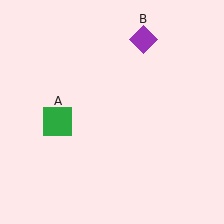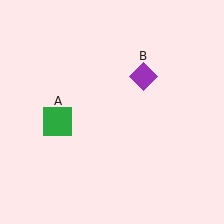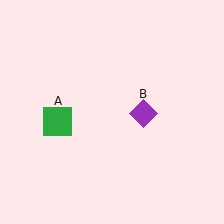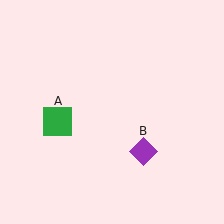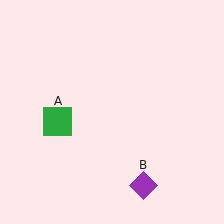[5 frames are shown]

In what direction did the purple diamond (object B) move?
The purple diamond (object B) moved down.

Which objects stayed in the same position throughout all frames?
Green square (object A) remained stationary.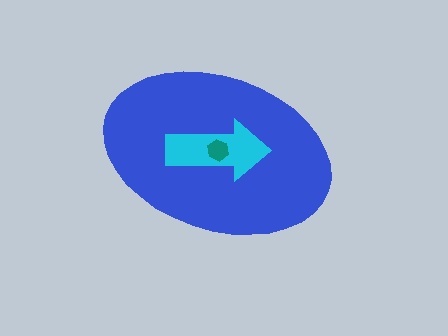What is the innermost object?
The teal hexagon.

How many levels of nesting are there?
3.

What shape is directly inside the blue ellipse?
The cyan arrow.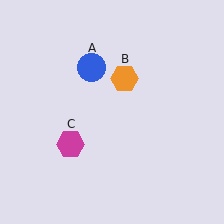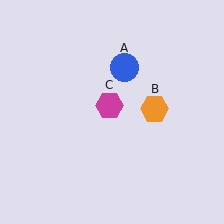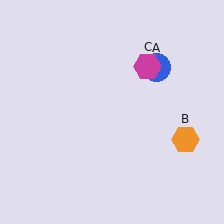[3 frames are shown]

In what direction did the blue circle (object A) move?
The blue circle (object A) moved right.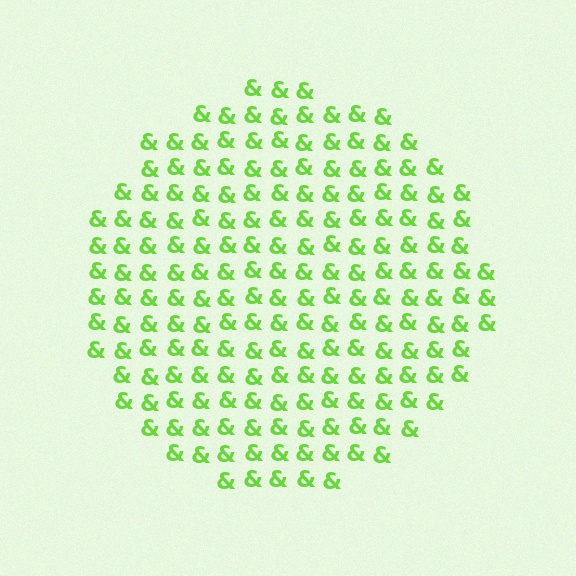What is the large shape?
The large shape is a circle.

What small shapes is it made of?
It is made of small ampersands.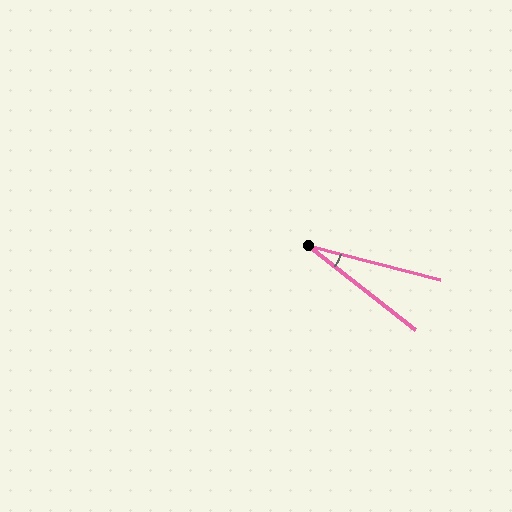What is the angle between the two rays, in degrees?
Approximately 24 degrees.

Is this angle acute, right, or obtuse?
It is acute.